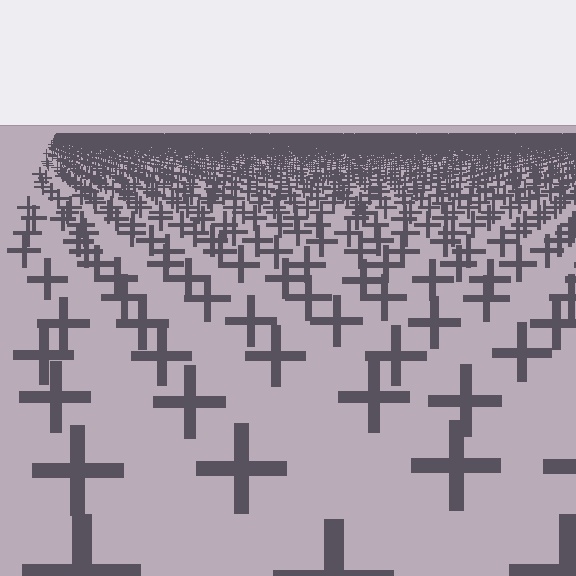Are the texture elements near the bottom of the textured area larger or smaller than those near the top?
Larger. Near the bottom, elements are closer to the viewer and appear at a bigger on-screen size.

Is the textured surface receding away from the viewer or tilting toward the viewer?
The surface is receding away from the viewer. Texture elements get smaller and denser toward the top.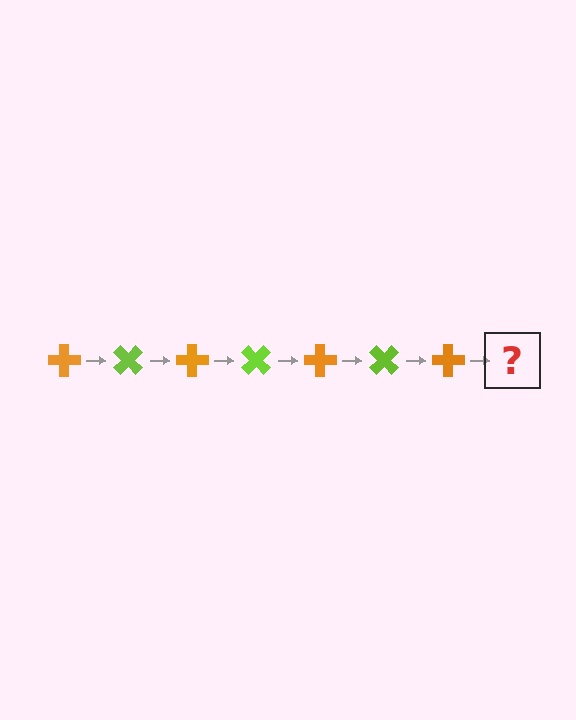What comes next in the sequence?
The next element should be a lime cross, rotated 315 degrees from the start.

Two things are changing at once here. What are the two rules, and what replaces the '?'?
The two rules are that it rotates 45 degrees each step and the color cycles through orange and lime. The '?' should be a lime cross, rotated 315 degrees from the start.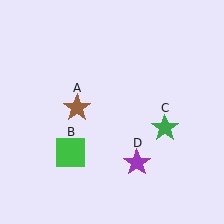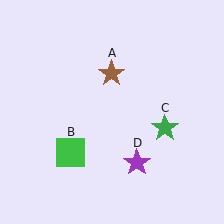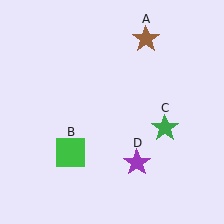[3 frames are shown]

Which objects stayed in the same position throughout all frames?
Green square (object B) and green star (object C) and purple star (object D) remained stationary.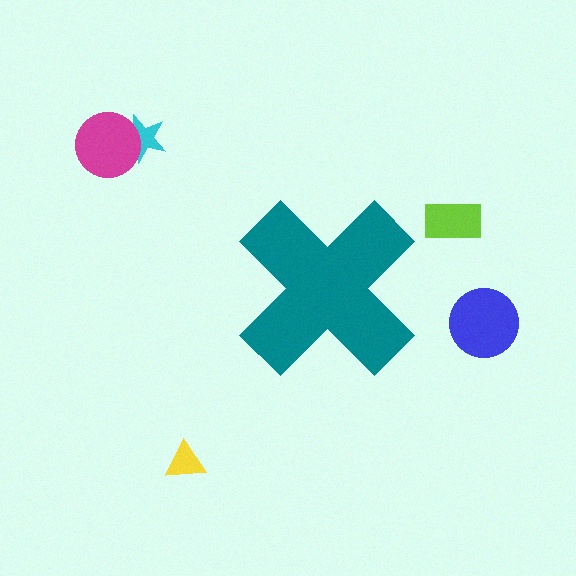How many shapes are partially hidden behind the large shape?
0 shapes are partially hidden.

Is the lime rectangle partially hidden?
No, the lime rectangle is fully visible.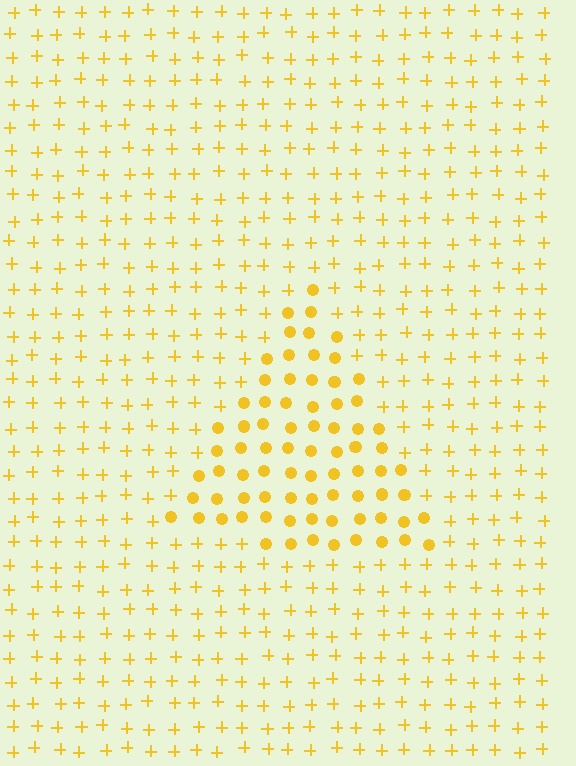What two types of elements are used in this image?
The image uses circles inside the triangle region and plus signs outside it.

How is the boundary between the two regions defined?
The boundary is defined by a change in element shape: circles inside vs. plus signs outside. All elements share the same color and spacing.